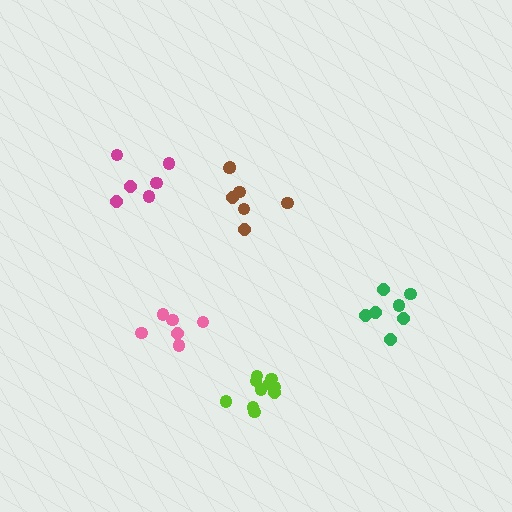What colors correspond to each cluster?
The clusters are colored: brown, pink, green, magenta, lime.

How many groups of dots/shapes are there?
There are 5 groups.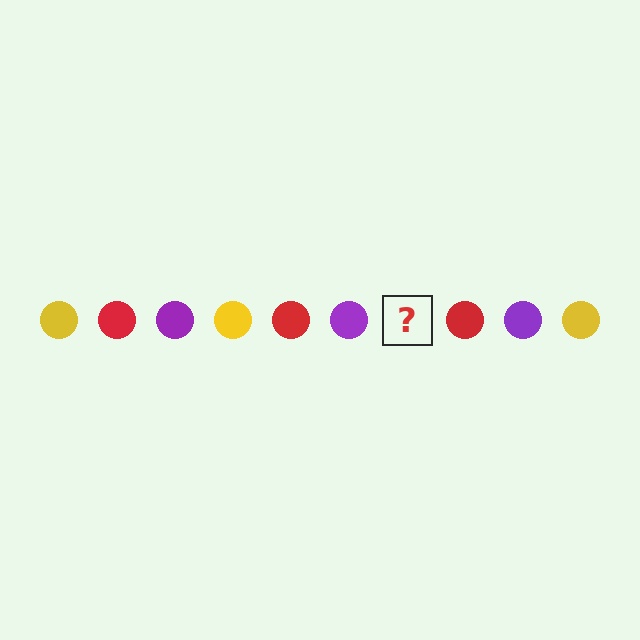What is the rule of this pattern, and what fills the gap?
The rule is that the pattern cycles through yellow, red, purple circles. The gap should be filled with a yellow circle.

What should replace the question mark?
The question mark should be replaced with a yellow circle.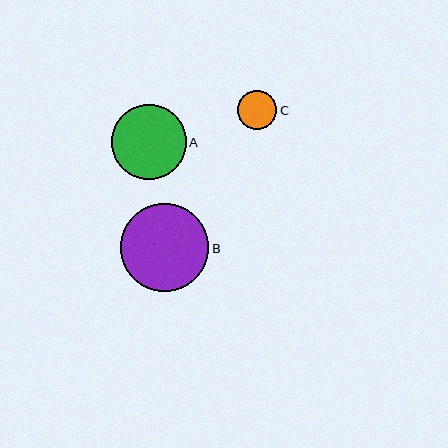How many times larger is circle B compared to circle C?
Circle B is approximately 2.3 times the size of circle C.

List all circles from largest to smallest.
From largest to smallest: B, A, C.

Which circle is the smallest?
Circle C is the smallest with a size of approximately 39 pixels.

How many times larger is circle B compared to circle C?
Circle B is approximately 2.3 times the size of circle C.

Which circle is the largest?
Circle B is the largest with a size of approximately 88 pixels.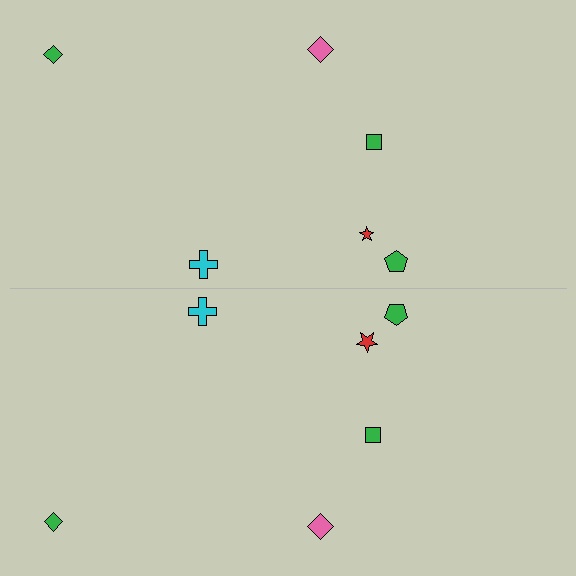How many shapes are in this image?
There are 12 shapes in this image.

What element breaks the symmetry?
The red star on the bottom side has a different size than its mirror counterpart.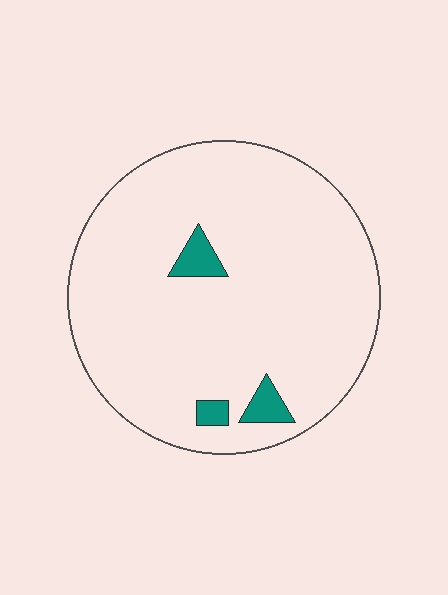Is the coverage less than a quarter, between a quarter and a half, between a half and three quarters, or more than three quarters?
Less than a quarter.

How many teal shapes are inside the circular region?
3.